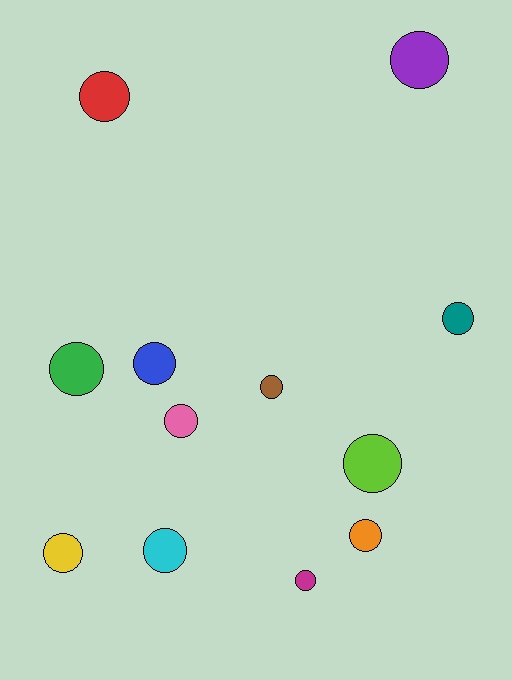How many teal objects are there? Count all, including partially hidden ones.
There is 1 teal object.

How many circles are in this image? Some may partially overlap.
There are 12 circles.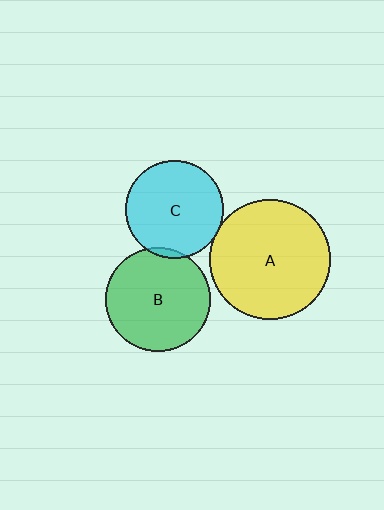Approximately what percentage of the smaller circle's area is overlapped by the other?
Approximately 5%.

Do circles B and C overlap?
Yes.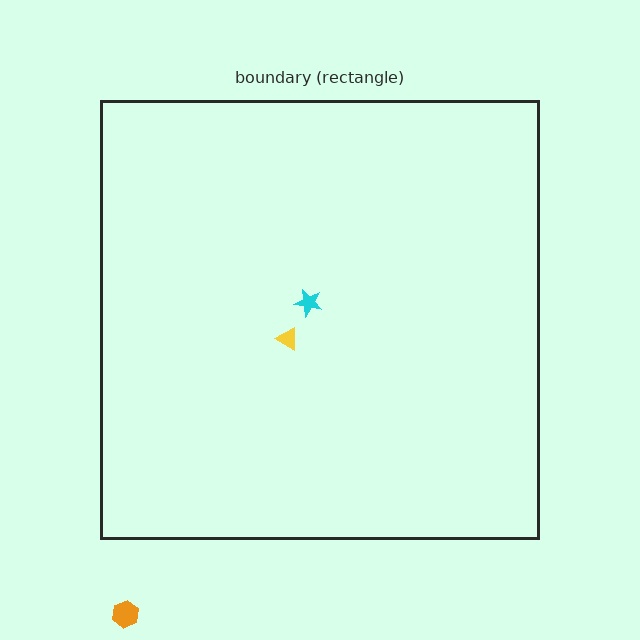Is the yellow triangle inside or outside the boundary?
Inside.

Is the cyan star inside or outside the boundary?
Inside.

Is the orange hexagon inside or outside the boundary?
Outside.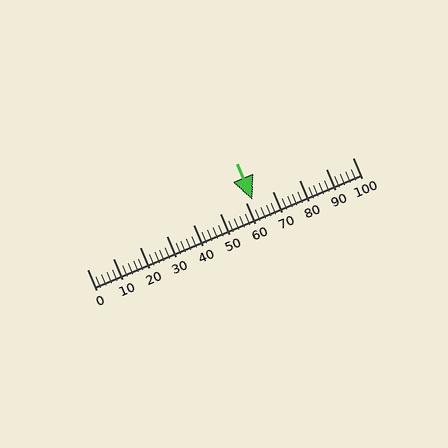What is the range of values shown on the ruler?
The ruler shows values from 0 to 100.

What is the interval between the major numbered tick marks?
The major tick marks are spaced 10 units apart.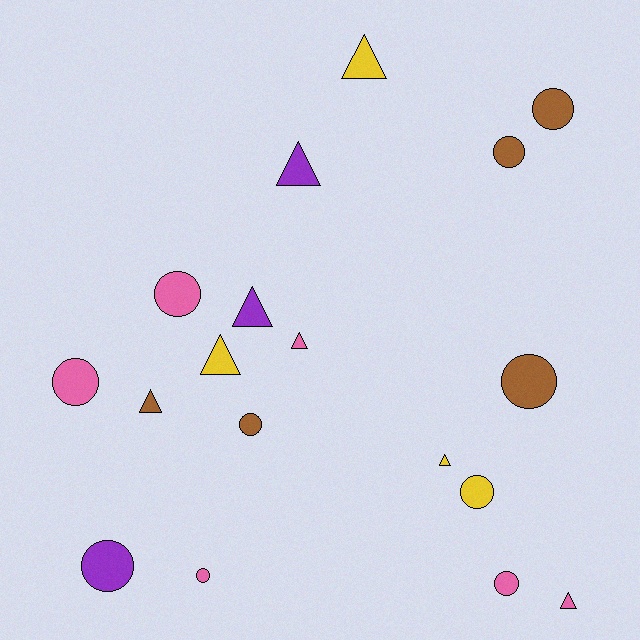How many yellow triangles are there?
There are 3 yellow triangles.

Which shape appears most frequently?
Circle, with 10 objects.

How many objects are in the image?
There are 18 objects.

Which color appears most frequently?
Pink, with 6 objects.